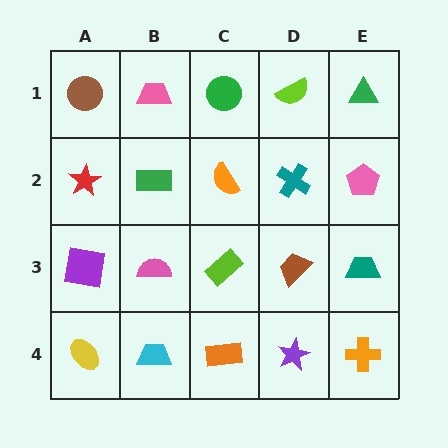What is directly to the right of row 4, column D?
An orange cross.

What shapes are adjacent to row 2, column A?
A brown circle (row 1, column A), a purple square (row 3, column A), a green rectangle (row 2, column B).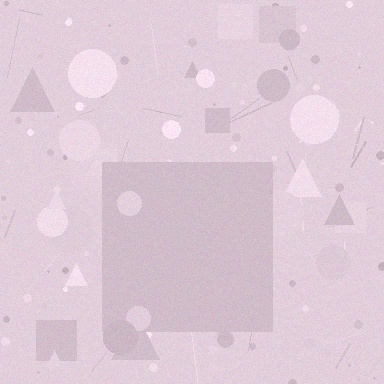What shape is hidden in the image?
A square is hidden in the image.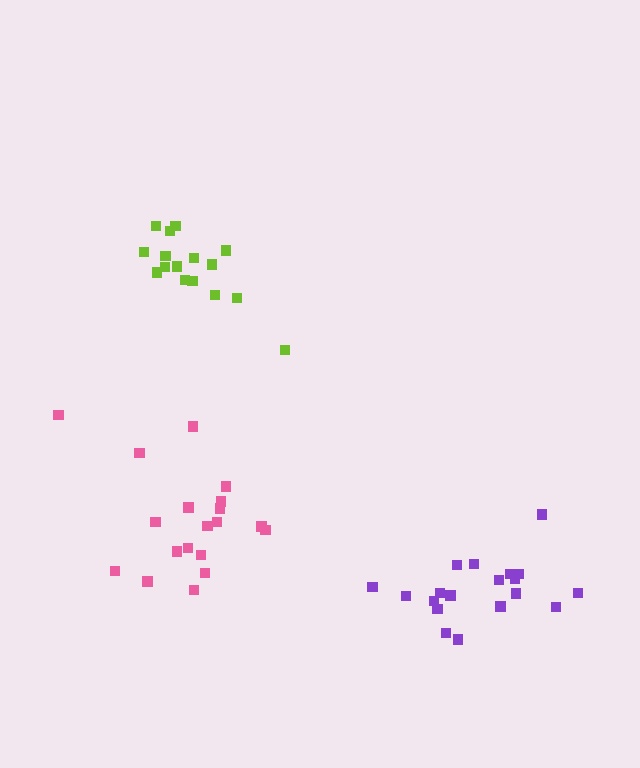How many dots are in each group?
Group 1: 19 dots, Group 2: 19 dots, Group 3: 16 dots (54 total).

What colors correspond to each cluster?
The clusters are colored: purple, pink, lime.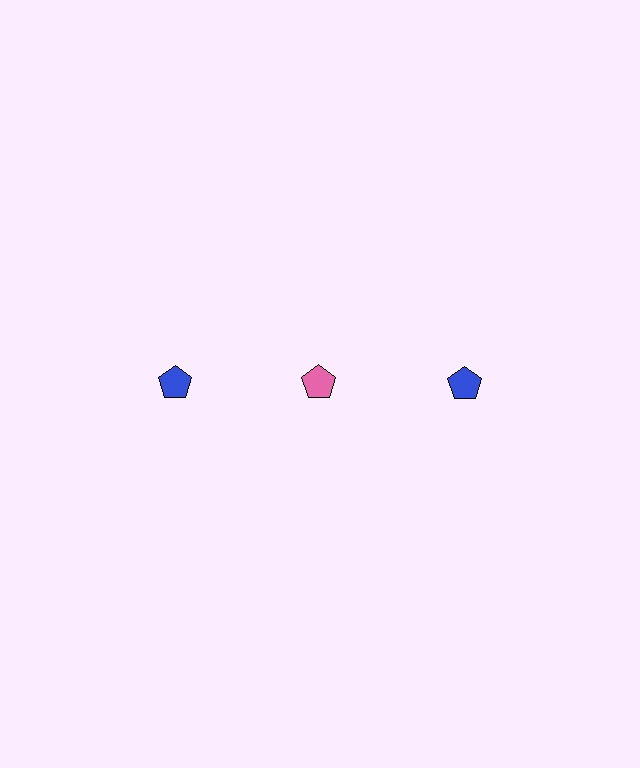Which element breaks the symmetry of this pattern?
The pink pentagon in the top row, second from left column breaks the symmetry. All other shapes are blue pentagons.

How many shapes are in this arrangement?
There are 3 shapes arranged in a grid pattern.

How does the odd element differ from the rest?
It has a different color: pink instead of blue.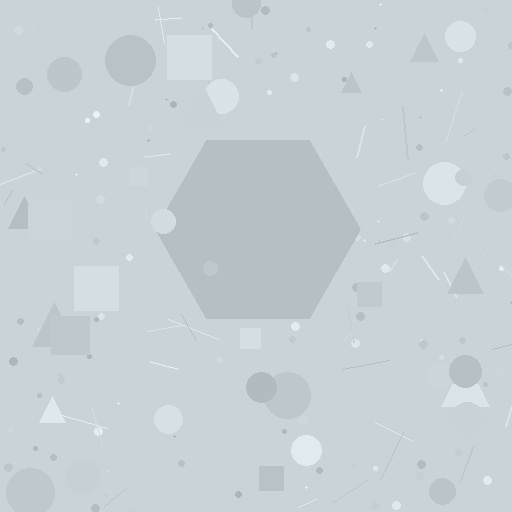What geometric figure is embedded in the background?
A hexagon is embedded in the background.